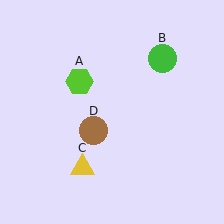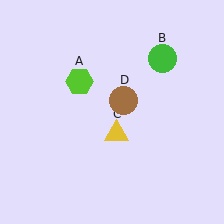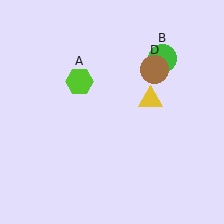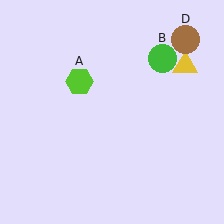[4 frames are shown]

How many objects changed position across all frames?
2 objects changed position: yellow triangle (object C), brown circle (object D).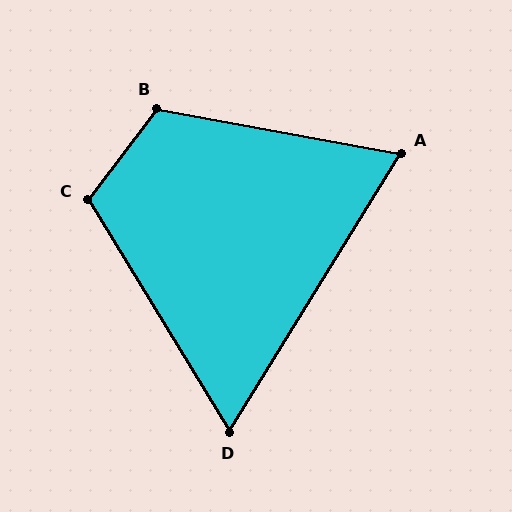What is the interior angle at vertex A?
Approximately 69 degrees (acute).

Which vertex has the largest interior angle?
B, at approximately 117 degrees.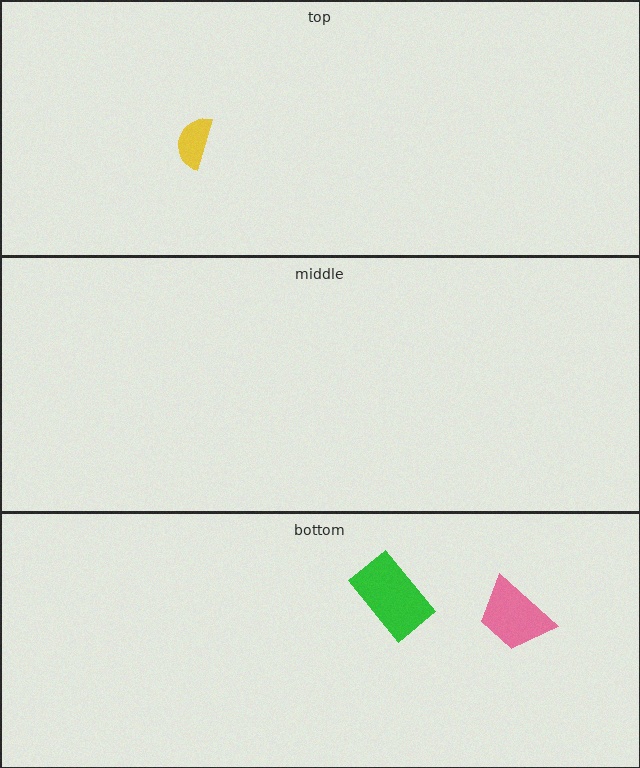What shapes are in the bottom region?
The pink trapezoid, the green rectangle.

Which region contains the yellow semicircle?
The top region.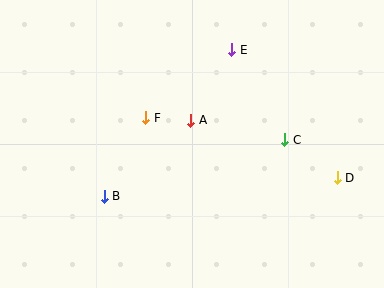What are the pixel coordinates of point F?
Point F is at (146, 118).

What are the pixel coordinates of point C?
Point C is at (285, 140).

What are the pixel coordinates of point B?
Point B is at (104, 196).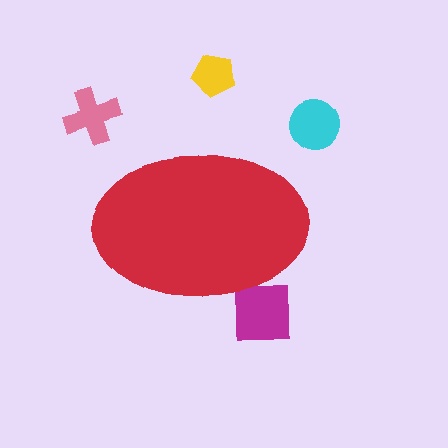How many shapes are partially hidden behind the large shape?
1 shape is partially hidden.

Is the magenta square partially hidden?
Yes, the magenta square is partially hidden behind the red ellipse.